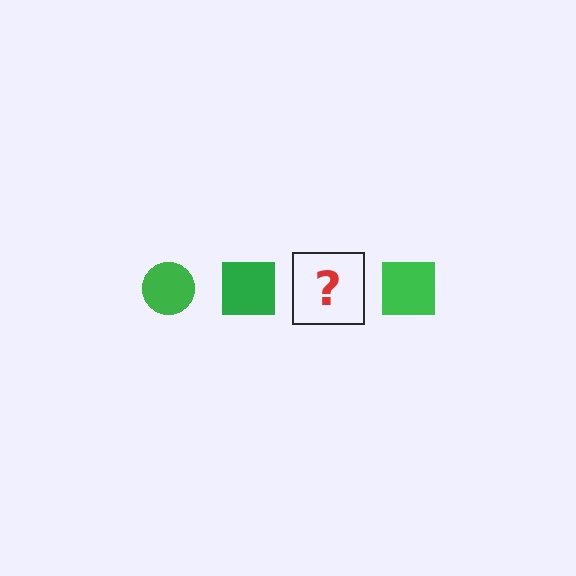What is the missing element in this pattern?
The missing element is a green circle.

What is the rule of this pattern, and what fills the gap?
The rule is that the pattern cycles through circle, square shapes in green. The gap should be filled with a green circle.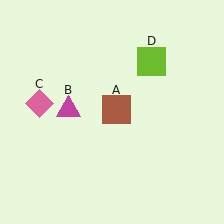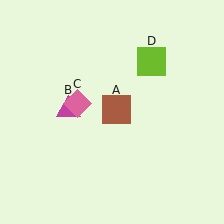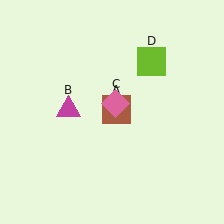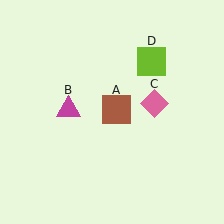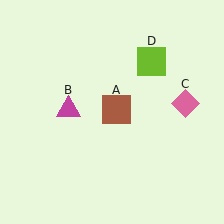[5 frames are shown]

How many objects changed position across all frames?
1 object changed position: pink diamond (object C).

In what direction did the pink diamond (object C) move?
The pink diamond (object C) moved right.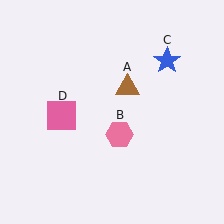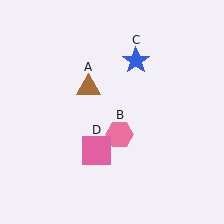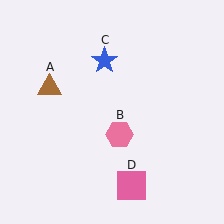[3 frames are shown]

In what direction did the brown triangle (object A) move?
The brown triangle (object A) moved left.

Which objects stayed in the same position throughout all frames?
Pink hexagon (object B) remained stationary.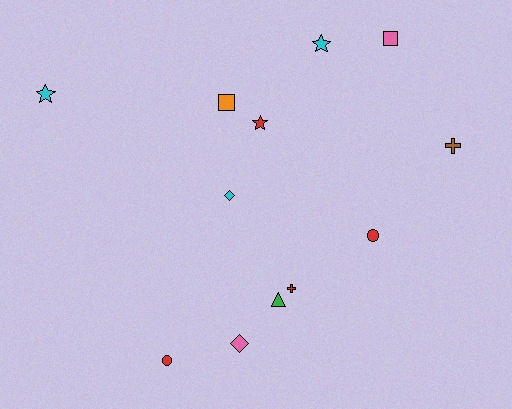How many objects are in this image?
There are 12 objects.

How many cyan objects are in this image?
There are 3 cyan objects.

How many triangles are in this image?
There is 1 triangle.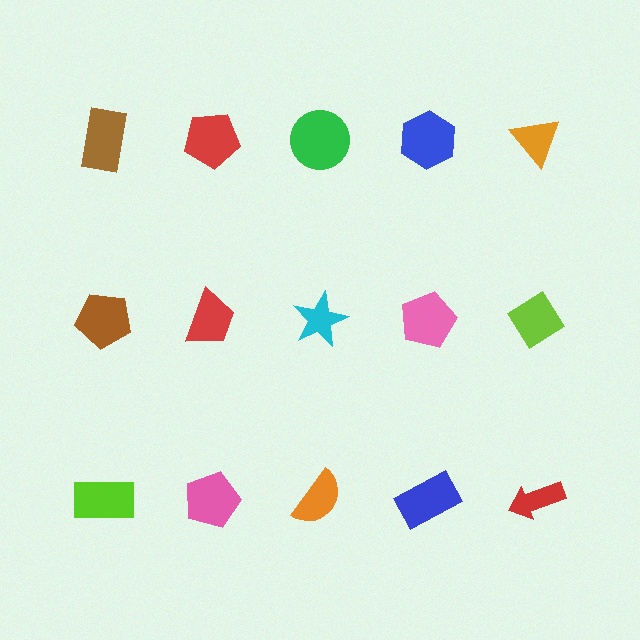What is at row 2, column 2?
A red trapezoid.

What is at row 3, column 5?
A red arrow.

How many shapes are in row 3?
5 shapes.